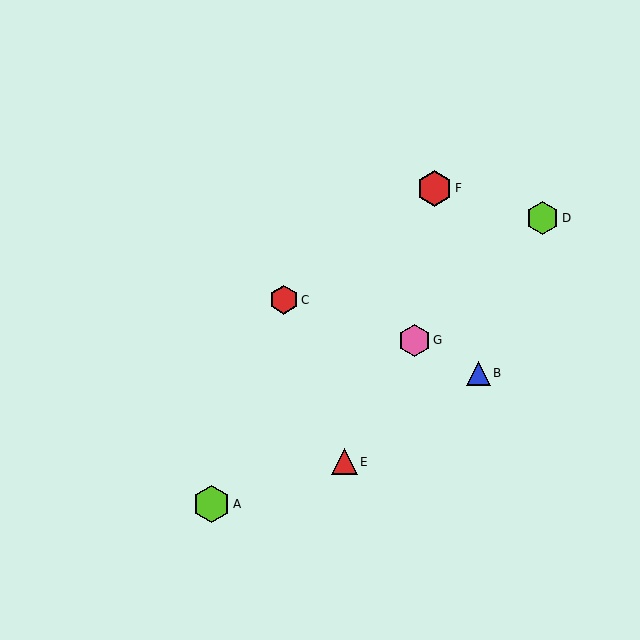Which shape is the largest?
The lime hexagon (labeled A) is the largest.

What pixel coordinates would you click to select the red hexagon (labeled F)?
Click at (434, 188) to select the red hexagon F.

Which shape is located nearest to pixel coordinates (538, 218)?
The lime hexagon (labeled D) at (542, 218) is nearest to that location.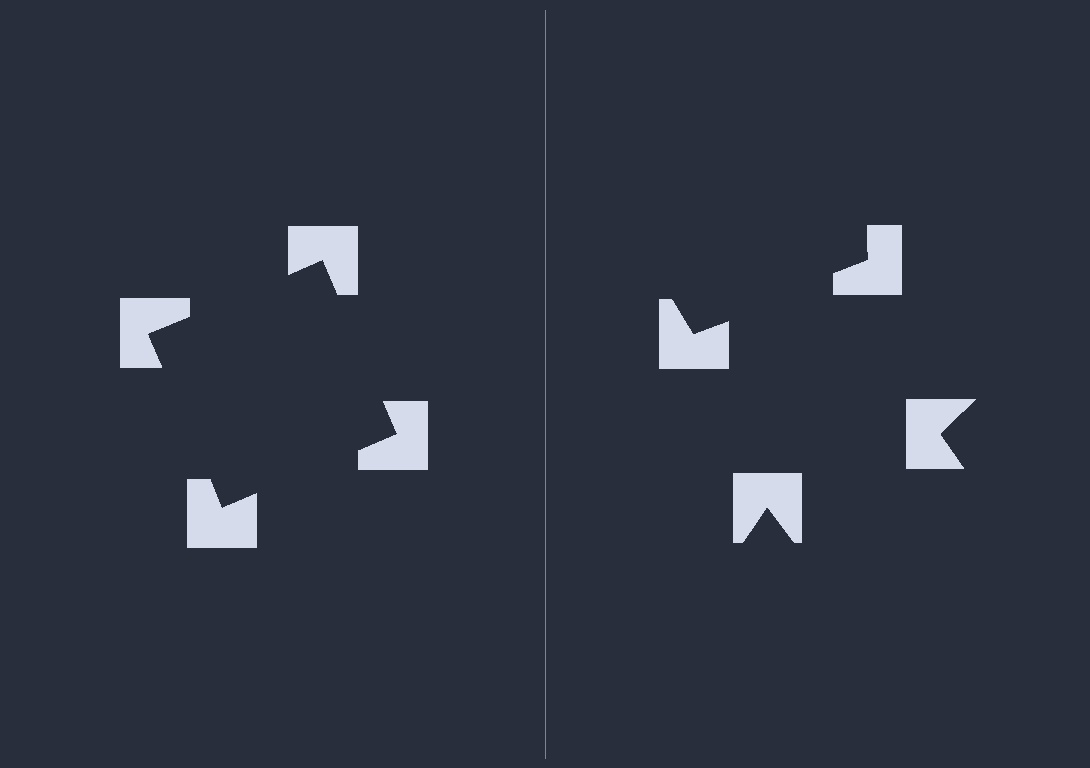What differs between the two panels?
The notched squares are positioned identically on both sides; only the wedge orientations differ. On the left they align to a square; on the right they are misaligned.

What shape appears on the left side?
An illusory square.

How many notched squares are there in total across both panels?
8 — 4 on each side.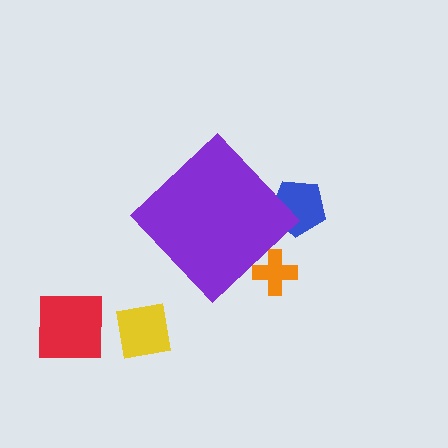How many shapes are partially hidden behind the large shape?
2 shapes are partially hidden.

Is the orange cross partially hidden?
Yes, the orange cross is partially hidden behind the purple diamond.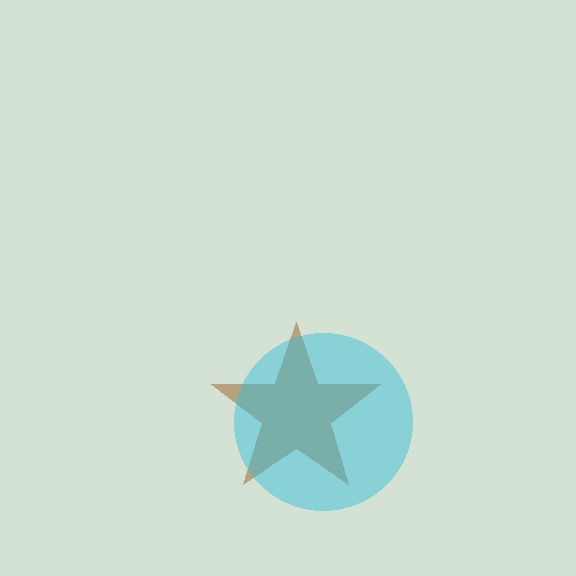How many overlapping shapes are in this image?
There are 2 overlapping shapes in the image.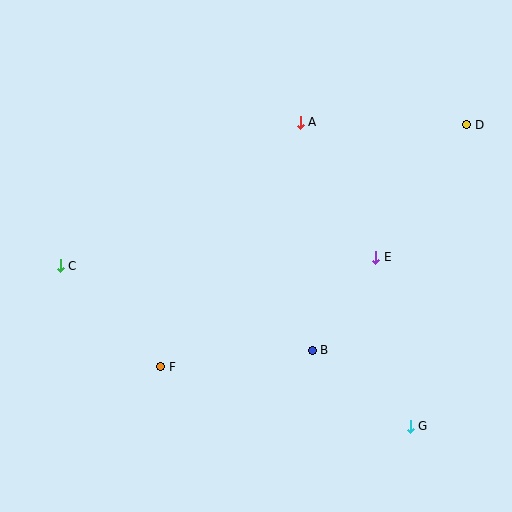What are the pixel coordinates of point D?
Point D is at (467, 125).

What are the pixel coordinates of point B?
Point B is at (312, 350).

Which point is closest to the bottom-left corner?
Point F is closest to the bottom-left corner.